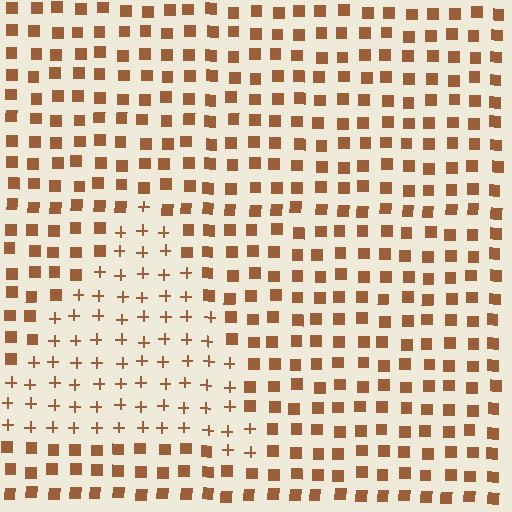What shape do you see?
I see a triangle.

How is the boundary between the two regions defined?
The boundary is defined by a change in element shape: plus signs inside vs. squares outside. All elements share the same color and spacing.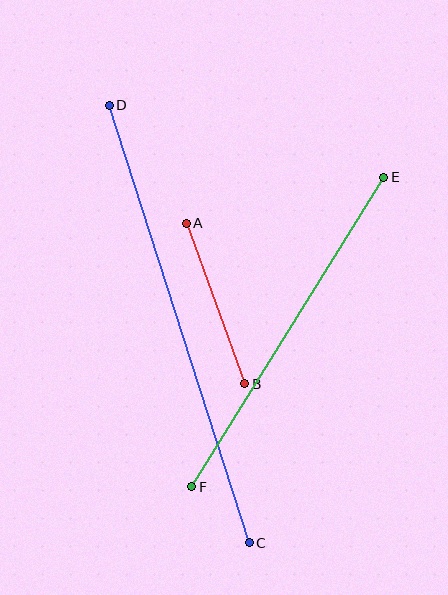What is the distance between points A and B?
The distance is approximately 171 pixels.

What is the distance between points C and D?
The distance is approximately 459 pixels.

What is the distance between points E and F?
The distance is approximately 364 pixels.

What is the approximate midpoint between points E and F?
The midpoint is at approximately (288, 332) pixels.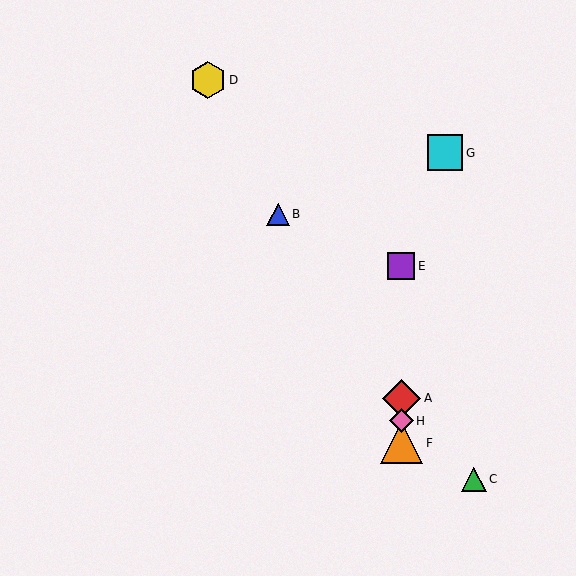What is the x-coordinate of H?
Object H is at x≈401.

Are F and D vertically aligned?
No, F is at x≈401 and D is at x≈208.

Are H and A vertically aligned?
Yes, both are at x≈401.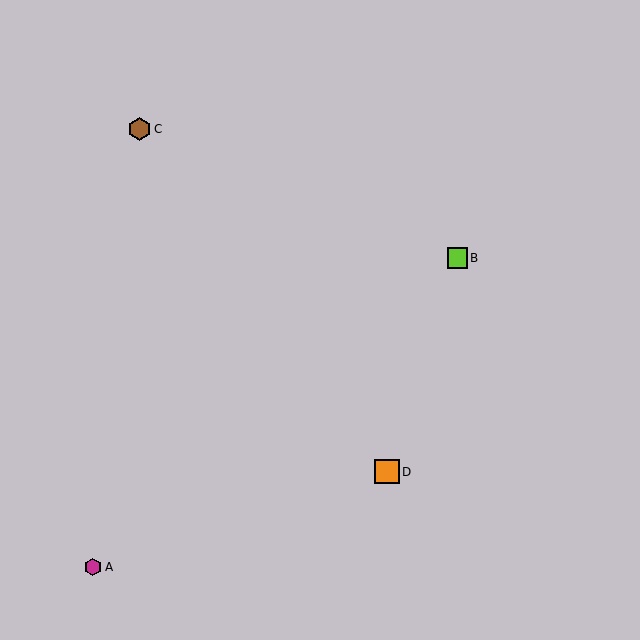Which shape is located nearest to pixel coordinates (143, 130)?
The brown hexagon (labeled C) at (140, 129) is nearest to that location.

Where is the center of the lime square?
The center of the lime square is at (457, 258).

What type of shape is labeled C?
Shape C is a brown hexagon.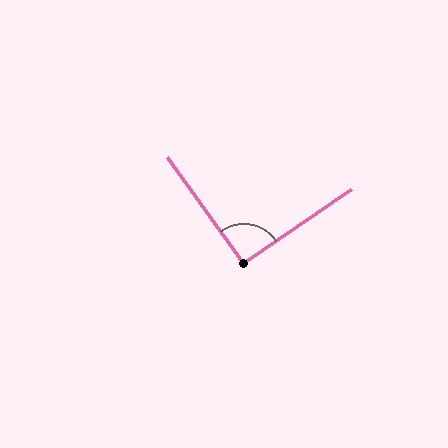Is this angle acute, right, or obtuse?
It is approximately a right angle.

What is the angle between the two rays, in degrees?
Approximately 91 degrees.